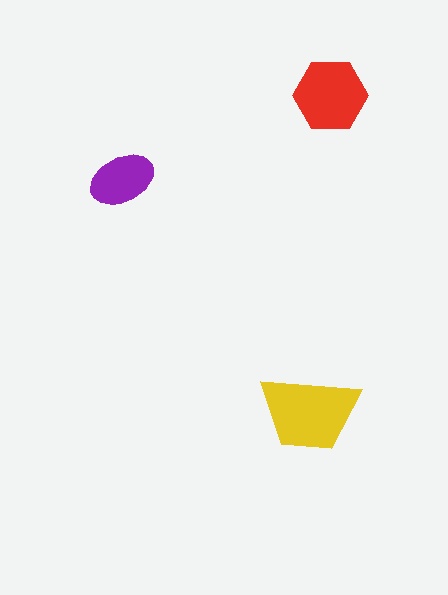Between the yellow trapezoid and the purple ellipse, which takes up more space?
The yellow trapezoid.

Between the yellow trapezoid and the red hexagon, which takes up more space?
The yellow trapezoid.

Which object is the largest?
The yellow trapezoid.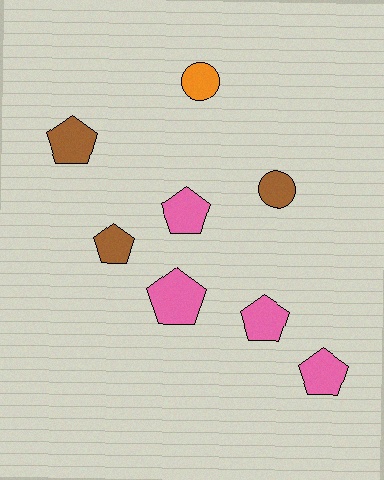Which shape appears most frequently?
Pentagon, with 6 objects.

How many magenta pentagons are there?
There are no magenta pentagons.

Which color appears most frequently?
Pink, with 4 objects.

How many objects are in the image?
There are 8 objects.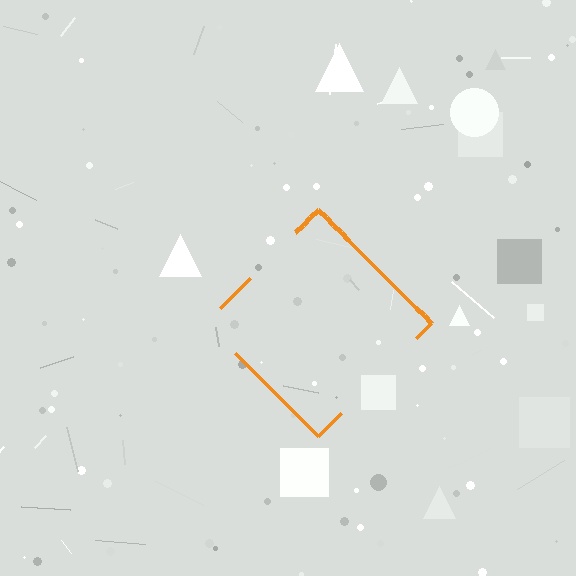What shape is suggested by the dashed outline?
The dashed outline suggests a diamond.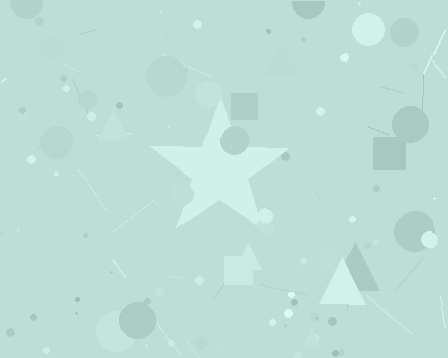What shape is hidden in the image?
A star is hidden in the image.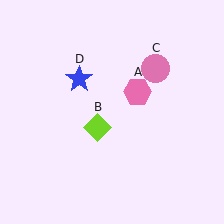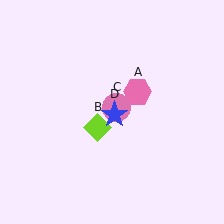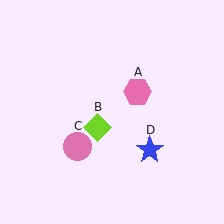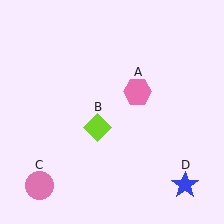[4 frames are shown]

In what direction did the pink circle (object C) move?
The pink circle (object C) moved down and to the left.